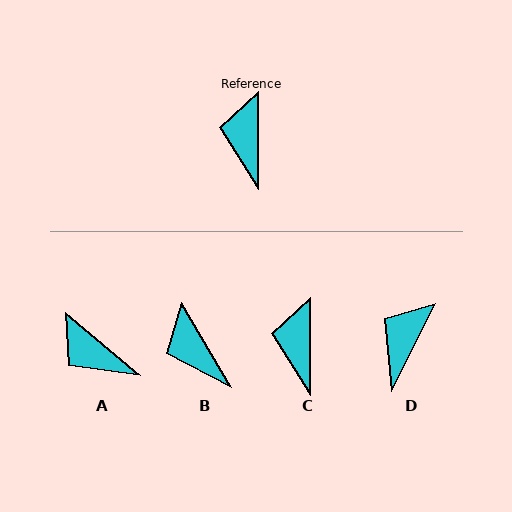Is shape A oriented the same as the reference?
No, it is off by about 50 degrees.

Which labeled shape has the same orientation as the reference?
C.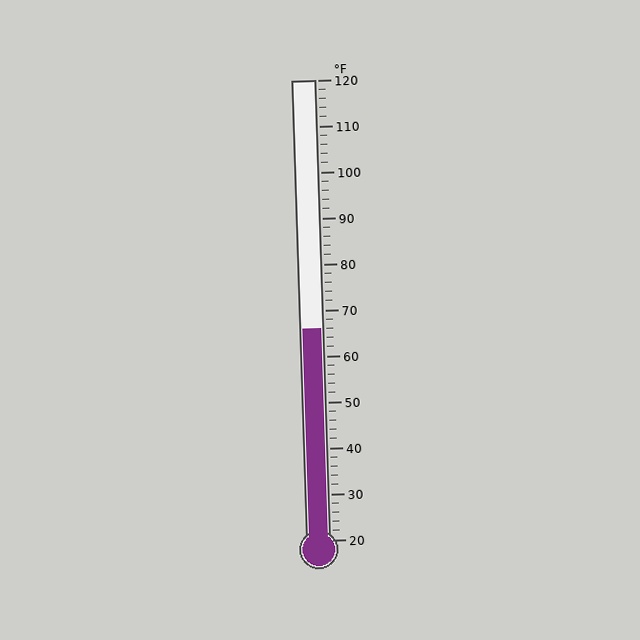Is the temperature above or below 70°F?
The temperature is below 70°F.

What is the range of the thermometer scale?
The thermometer scale ranges from 20°F to 120°F.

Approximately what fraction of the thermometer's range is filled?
The thermometer is filled to approximately 45% of its range.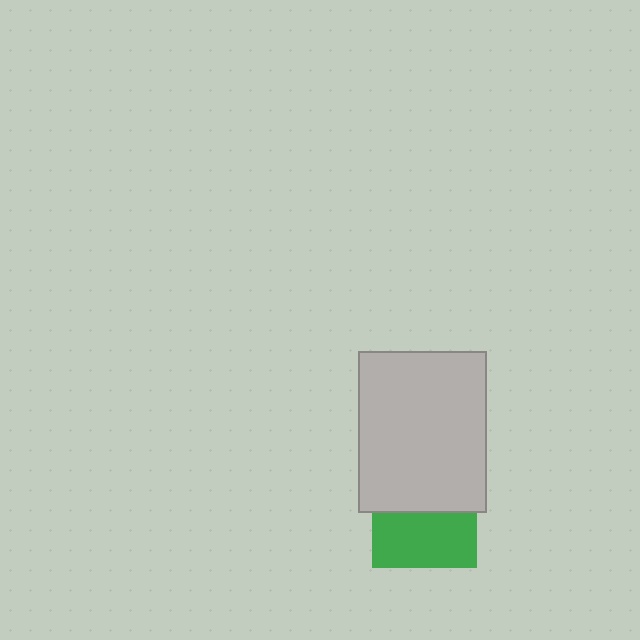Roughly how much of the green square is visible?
About half of it is visible (roughly 52%).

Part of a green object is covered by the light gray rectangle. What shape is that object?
It is a square.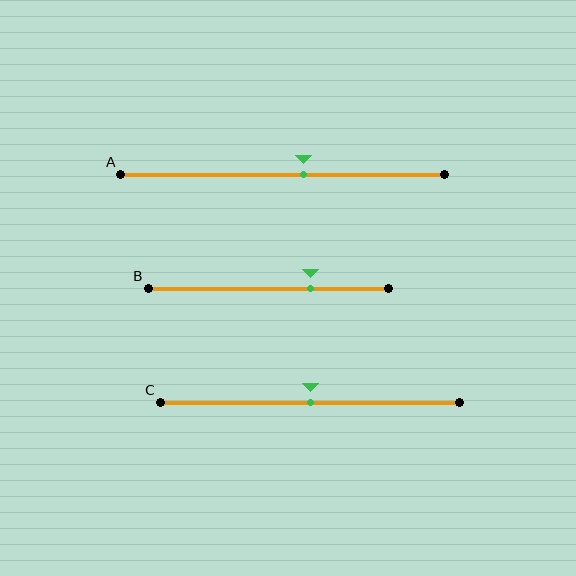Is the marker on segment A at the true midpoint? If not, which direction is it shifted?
No, the marker on segment A is shifted to the right by about 7% of the segment length.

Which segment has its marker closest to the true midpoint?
Segment C has its marker closest to the true midpoint.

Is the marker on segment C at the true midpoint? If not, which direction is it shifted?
Yes, the marker on segment C is at the true midpoint.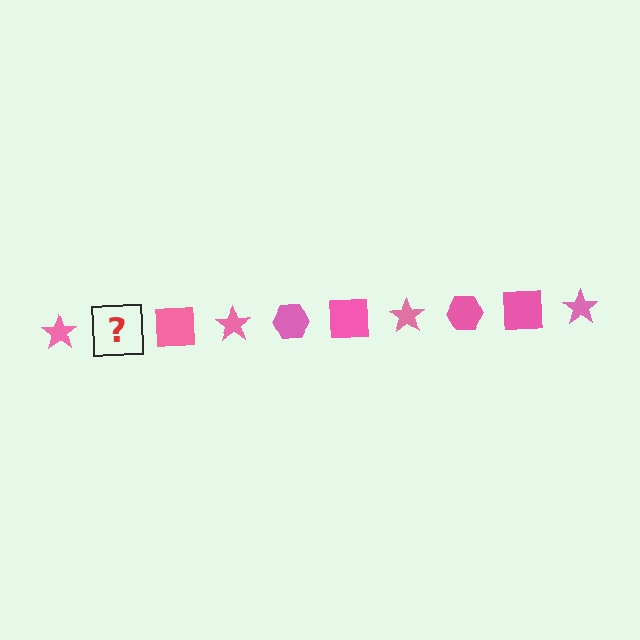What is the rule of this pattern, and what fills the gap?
The rule is that the pattern cycles through star, hexagon, square shapes in pink. The gap should be filled with a pink hexagon.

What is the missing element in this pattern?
The missing element is a pink hexagon.